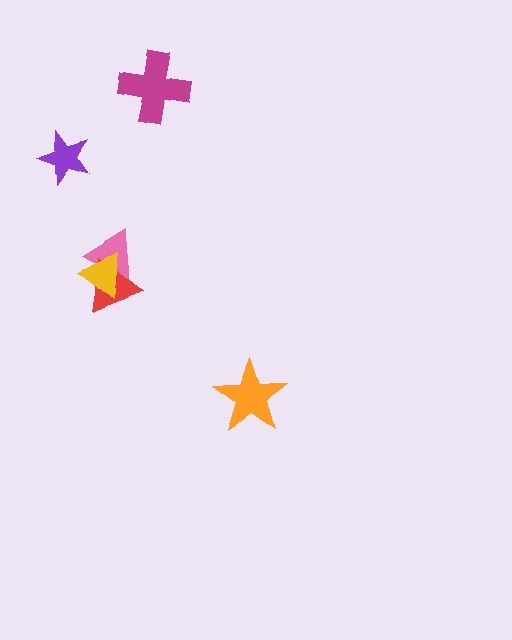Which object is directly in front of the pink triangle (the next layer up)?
The red triangle is directly in front of the pink triangle.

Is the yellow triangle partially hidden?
No, no other shape covers it.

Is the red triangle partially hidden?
Yes, it is partially covered by another shape.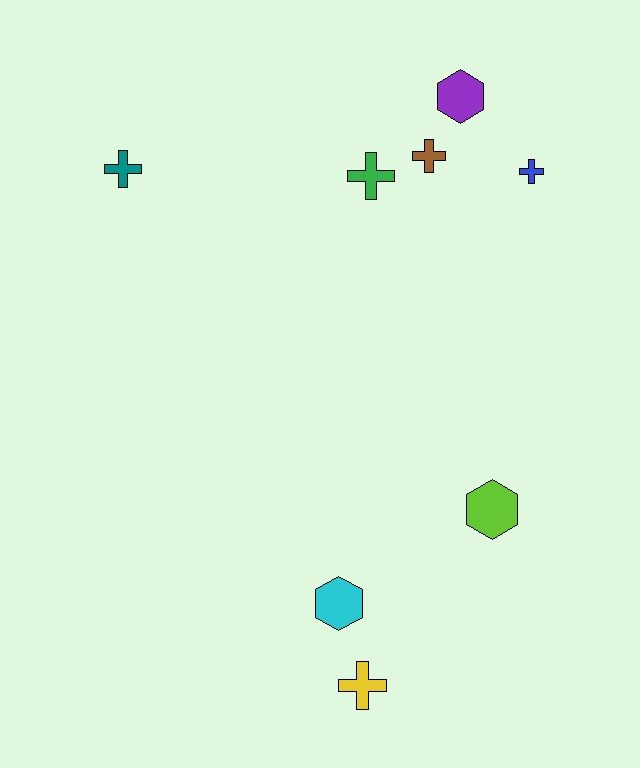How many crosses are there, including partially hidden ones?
There are 5 crosses.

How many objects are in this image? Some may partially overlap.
There are 8 objects.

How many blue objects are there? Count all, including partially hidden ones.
There is 1 blue object.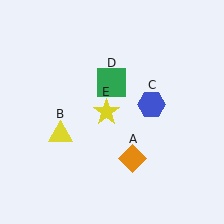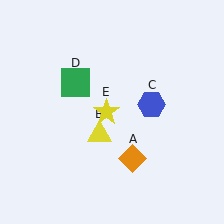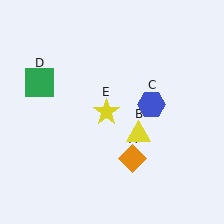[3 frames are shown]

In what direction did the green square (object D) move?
The green square (object D) moved left.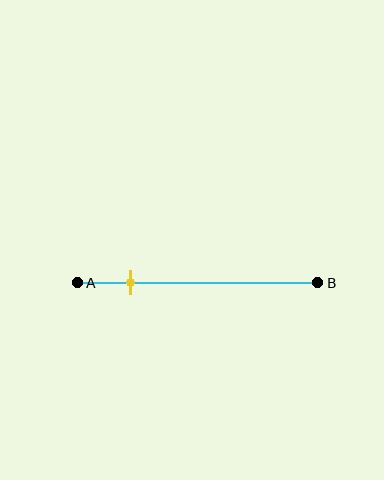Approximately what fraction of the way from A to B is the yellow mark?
The yellow mark is approximately 20% of the way from A to B.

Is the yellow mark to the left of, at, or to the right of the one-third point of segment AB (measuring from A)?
The yellow mark is to the left of the one-third point of segment AB.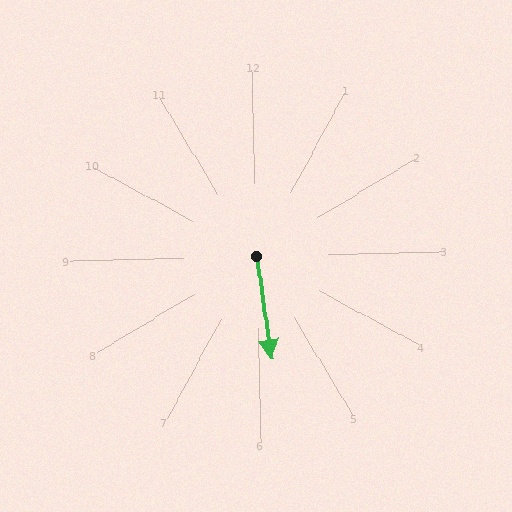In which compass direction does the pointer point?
South.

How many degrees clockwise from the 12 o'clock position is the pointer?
Approximately 173 degrees.